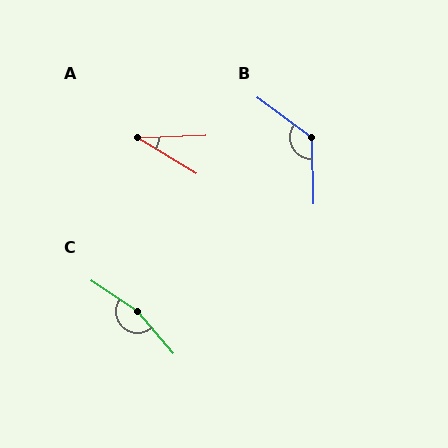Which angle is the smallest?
A, at approximately 34 degrees.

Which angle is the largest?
C, at approximately 164 degrees.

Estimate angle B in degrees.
Approximately 128 degrees.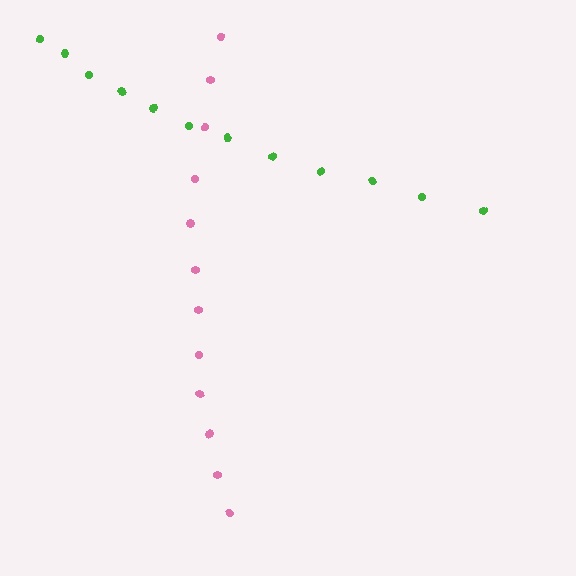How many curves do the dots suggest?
There are 2 distinct paths.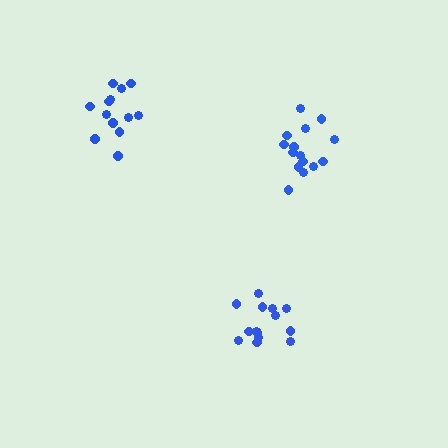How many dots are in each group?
Group 1: 15 dots, Group 2: 14 dots, Group 3: 13 dots (42 total).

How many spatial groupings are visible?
There are 3 spatial groupings.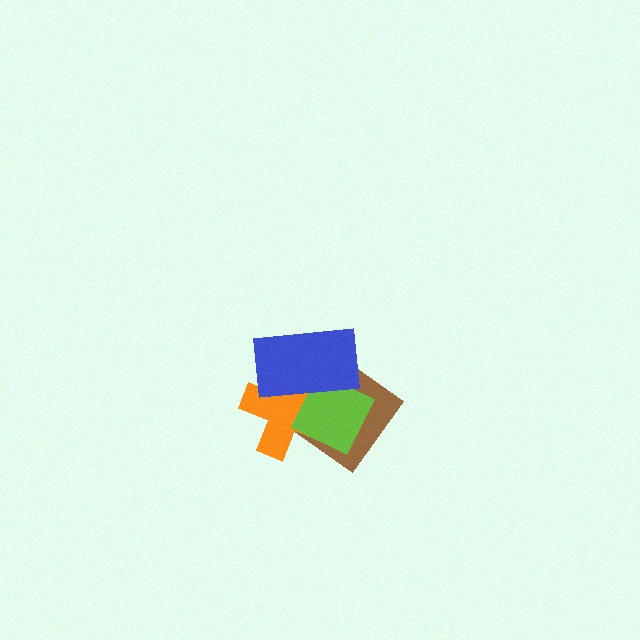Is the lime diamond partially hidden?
Yes, it is partially covered by another shape.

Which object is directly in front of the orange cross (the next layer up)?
The lime diamond is directly in front of the orange cross.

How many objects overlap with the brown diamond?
3 objects overlap with the brown diamond.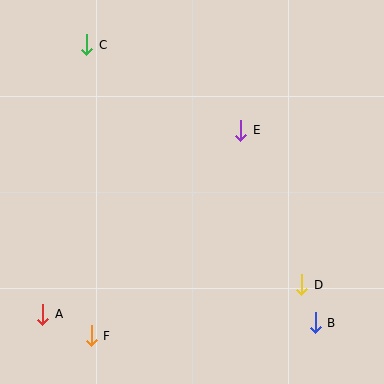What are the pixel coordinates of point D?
Point D is at (302, 285).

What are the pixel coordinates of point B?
Point B is at (315, 323).